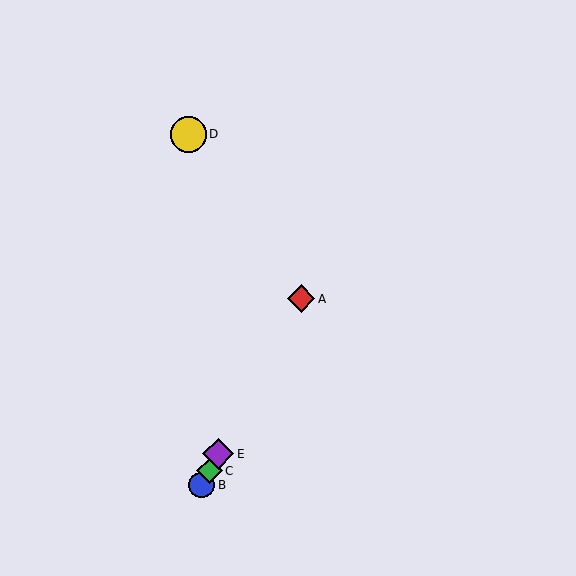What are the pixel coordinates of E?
Object E is at (218, 454).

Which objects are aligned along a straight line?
Objects A, B, C, E are aligned along a straight line.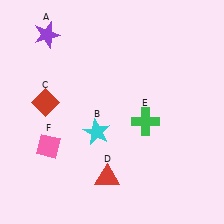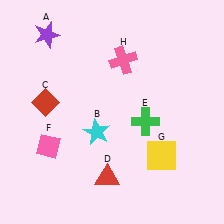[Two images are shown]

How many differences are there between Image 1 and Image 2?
There are 2 differences between the two images.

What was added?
A yellow square (G), a pink cross (H) were added in Image 2.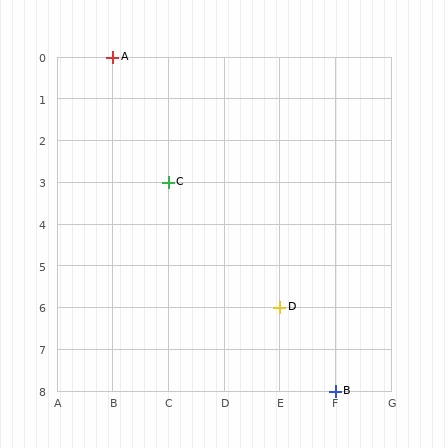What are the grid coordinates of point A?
Point A is at grid coordinates (B, 0).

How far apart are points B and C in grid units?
Points B and C are 3 columns and 5 rows apart (about 5.8 grid units diagonally).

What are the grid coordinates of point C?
Point C is at grid coordinates (C, 3).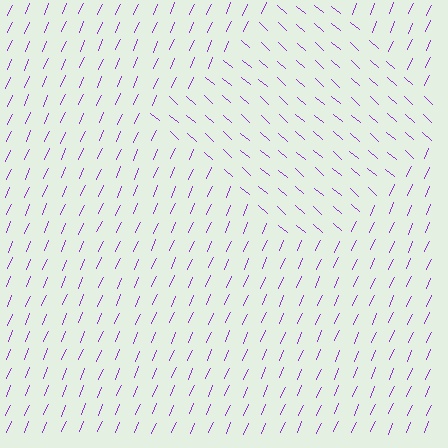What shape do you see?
I see a diamond.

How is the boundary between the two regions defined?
The boundary is defined purely by a change in line orientation (approximately 73 degrees difference). All lines are the same color and thickness.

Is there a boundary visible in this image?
Yes, there is a texture boundary formed by a change in line orientation.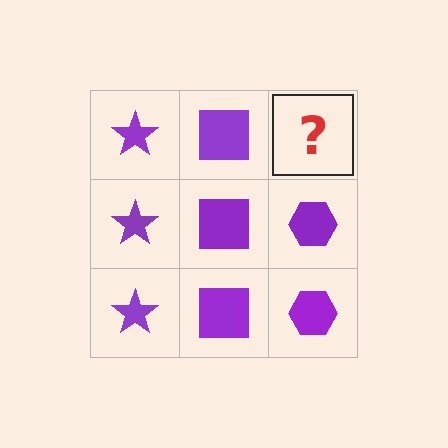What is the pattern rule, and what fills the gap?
The rule is that each column has a consistent shape. The gap should be filled with a purple hexagon.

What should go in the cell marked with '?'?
The missing cell should contain a purple hexagon.